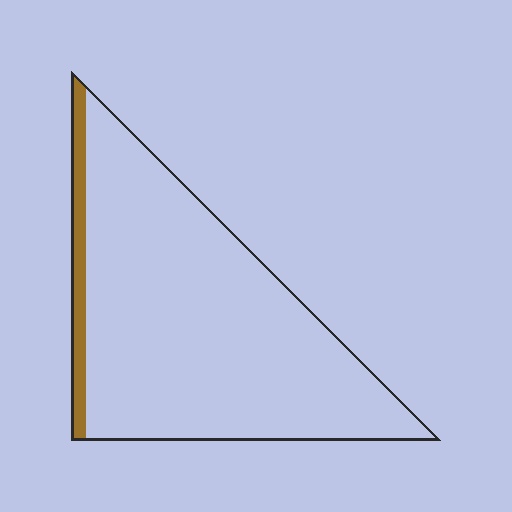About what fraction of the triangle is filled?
About one tenth (1/10).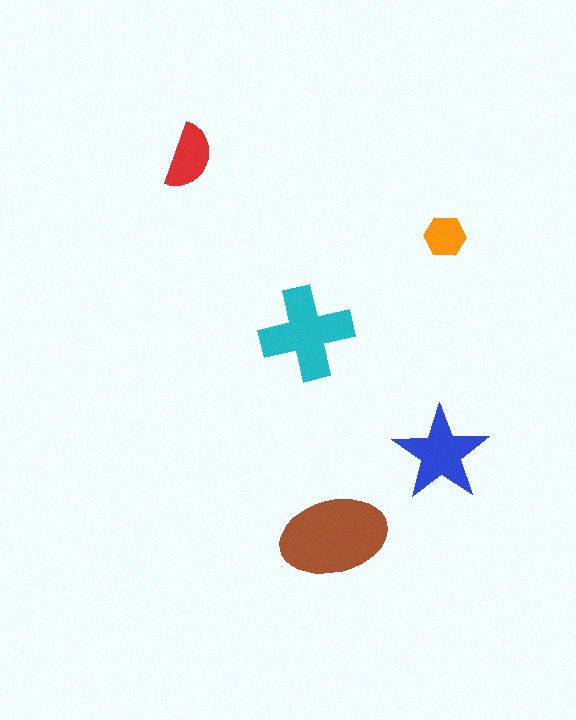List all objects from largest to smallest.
The brown ellipse, the cyan cross, the blue star, the red semicircle, the orange hexagon.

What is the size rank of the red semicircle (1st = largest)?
4th.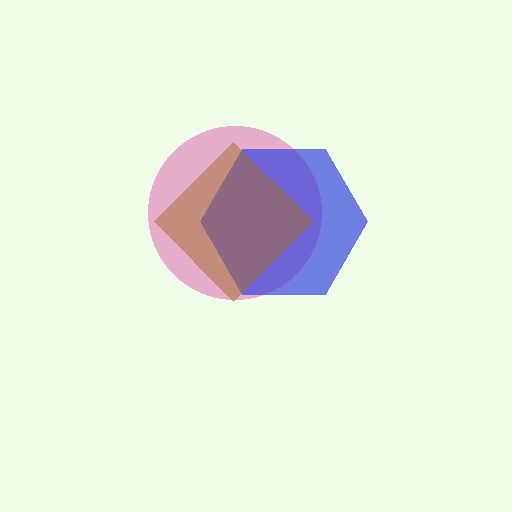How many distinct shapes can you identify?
There are 3 distinct shapes: a magenta circle, a blue hexagon, a brown diamond.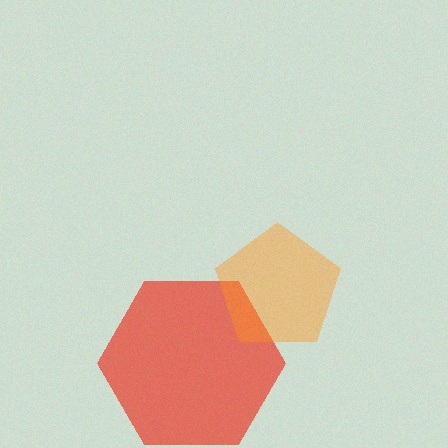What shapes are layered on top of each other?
The layered shapes are: a red hexagon, an orange pentagon.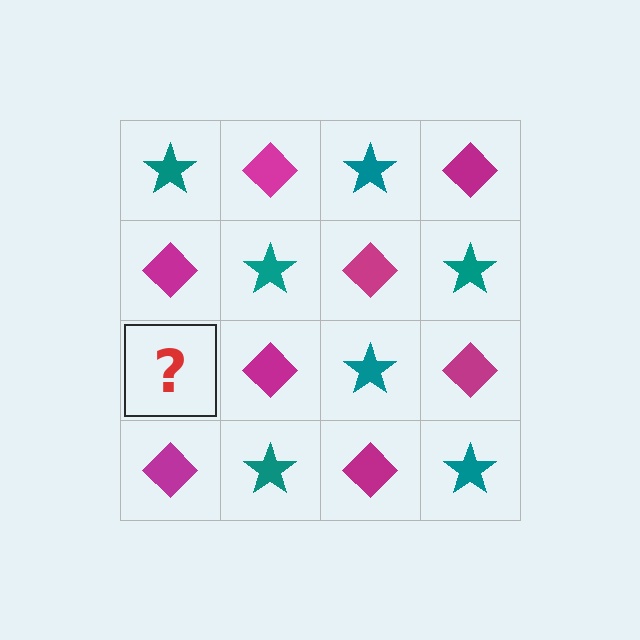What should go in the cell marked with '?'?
The missing cell should contain a teal star.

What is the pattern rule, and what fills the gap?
The rule is that it alternates teal star and magenta diamond in a checkerboard pattern. The gap should be filled with a teal star.